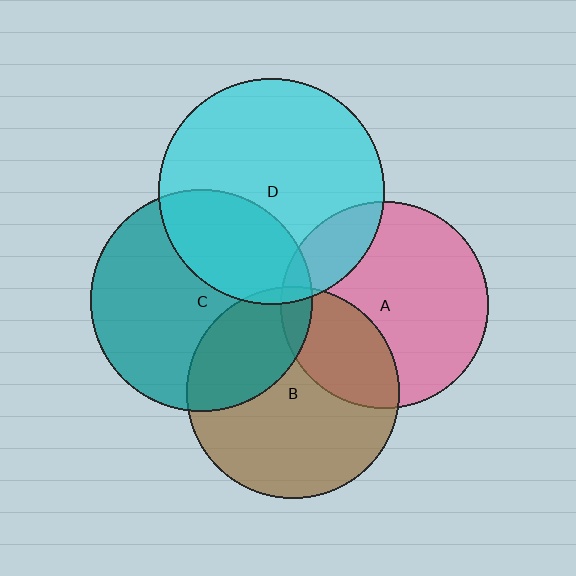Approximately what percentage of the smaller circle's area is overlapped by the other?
Approximately 5%.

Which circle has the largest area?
Circle D (cyan).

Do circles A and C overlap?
Yes.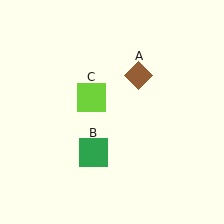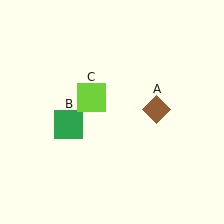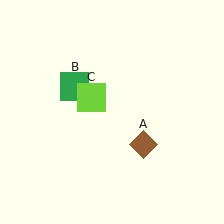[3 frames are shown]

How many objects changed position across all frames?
2 objects changed position: brown diamond (object A), green square (object B).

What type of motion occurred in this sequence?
The brown diamond (object A), green square (object B) rotated clockwise around the center of the scene.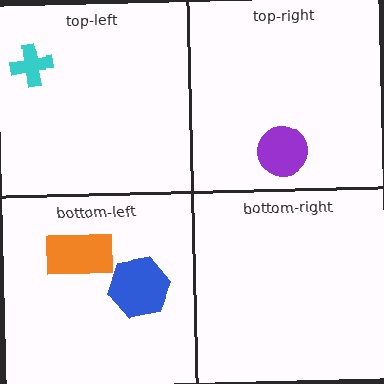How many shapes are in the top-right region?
1.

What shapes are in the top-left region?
The cyan cross.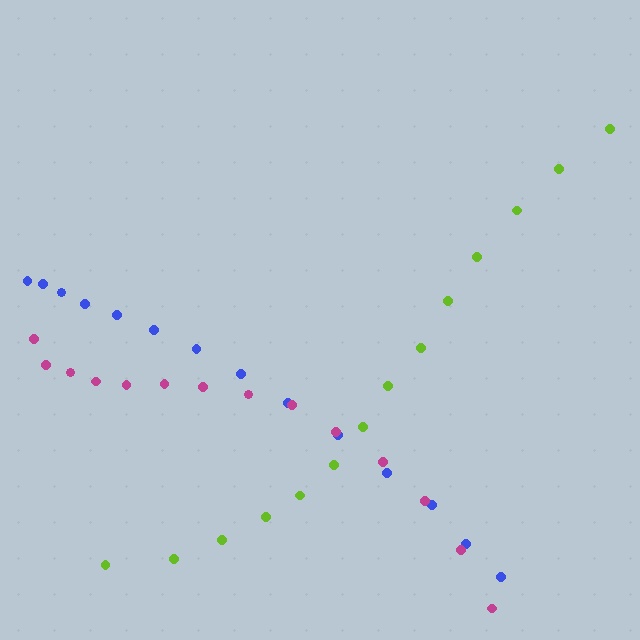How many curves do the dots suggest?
There are 3 distinct paths.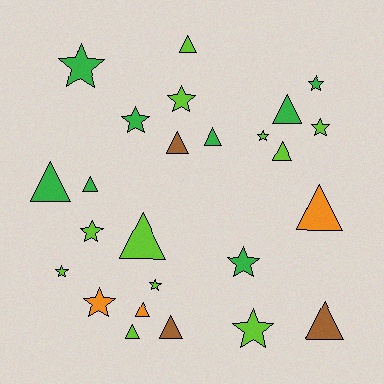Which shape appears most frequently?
Triangle, with 13 objects.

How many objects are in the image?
There are 25 objects.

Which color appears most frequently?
Lime, with 11 objects.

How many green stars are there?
There are 4 green stars.